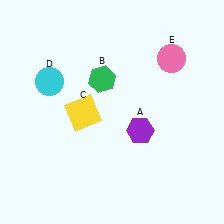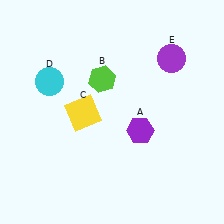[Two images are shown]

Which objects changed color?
B changed from green to lime. E changed from pink to purple.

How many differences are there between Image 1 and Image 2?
There are 2 differences between the two images.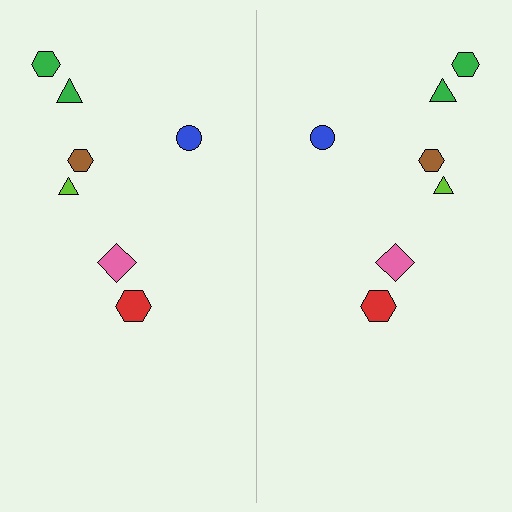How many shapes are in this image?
There are 14 shapes in this image.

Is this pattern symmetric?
Yes, this pattern has bilateral (reflection) symmetry.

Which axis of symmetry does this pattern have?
The pattern has a vertical axis of symmetry running through the center of the image.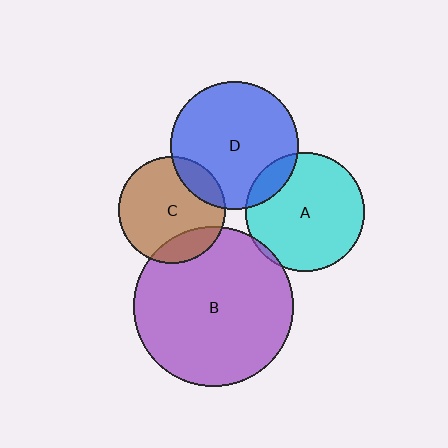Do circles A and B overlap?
Yes.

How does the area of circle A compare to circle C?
Approximately 1.2 times.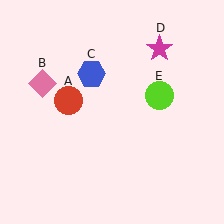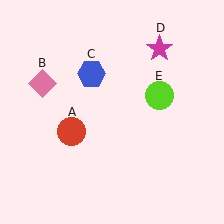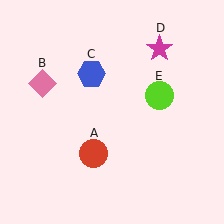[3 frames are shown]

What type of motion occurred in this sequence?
The red circle (object A) rotated counterclockwise around the center of the scene.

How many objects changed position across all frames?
1 object changed position: red circle (object A).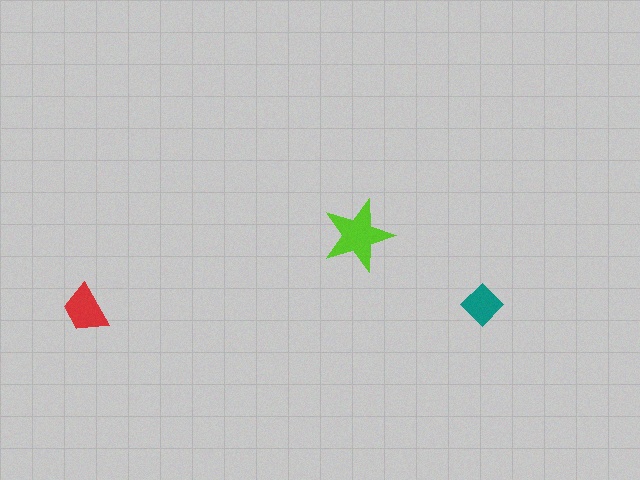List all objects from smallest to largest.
The teal diamond, the red trapezoid, the lime star.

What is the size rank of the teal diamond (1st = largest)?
3rd.